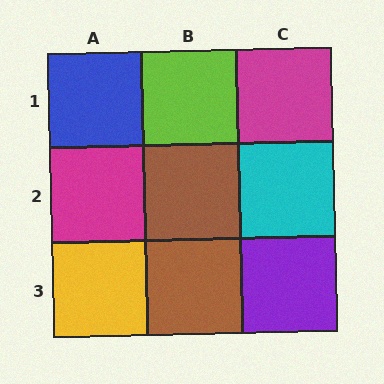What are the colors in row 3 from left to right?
Yellow, brown, purple.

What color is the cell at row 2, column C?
Cyan.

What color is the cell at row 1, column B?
Lime.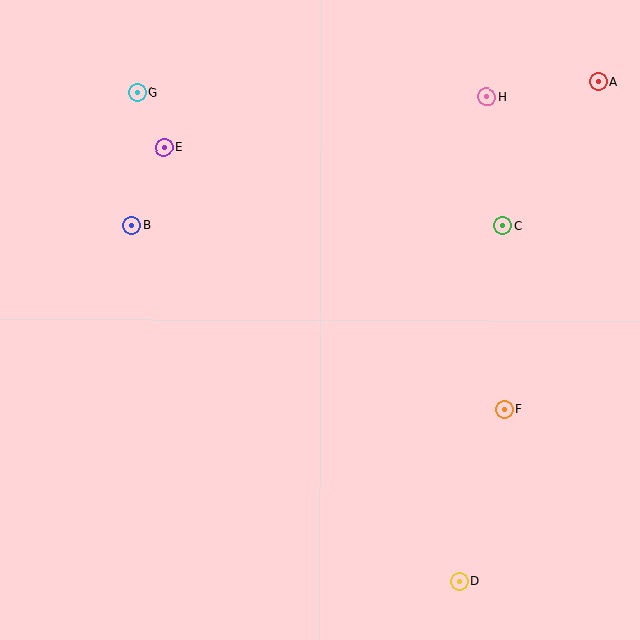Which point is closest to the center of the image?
Point F at (504, 409) is closest to the center.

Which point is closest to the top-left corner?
Point G is closest to the top-left corner.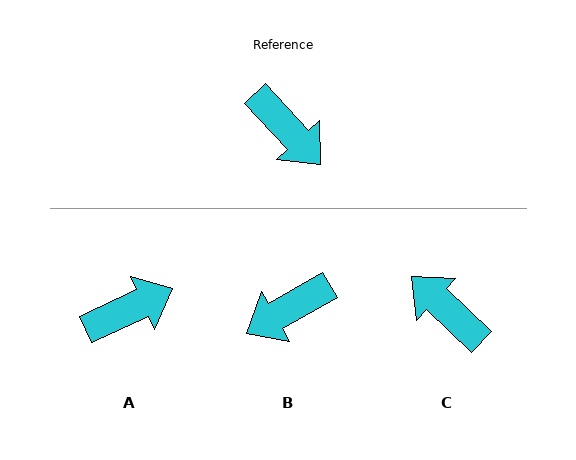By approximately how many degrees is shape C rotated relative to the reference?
Approximately 176 degrees clockwise.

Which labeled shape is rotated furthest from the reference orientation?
C, about 176 degrees away.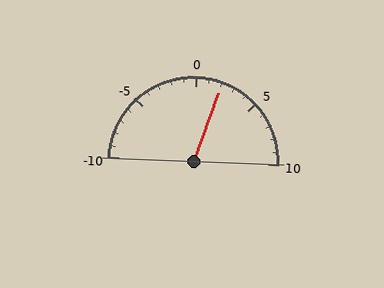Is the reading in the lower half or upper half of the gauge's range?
The reading is in the upper half of the range (-10 to 10).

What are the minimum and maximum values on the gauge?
The gauge ranges from -10 to 10.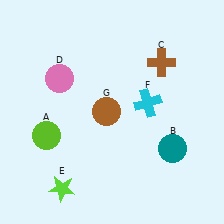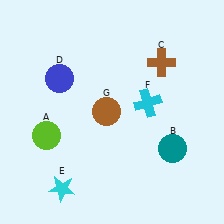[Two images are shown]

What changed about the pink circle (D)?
In Image 1, D is pink. In Image 2, it changed to blue.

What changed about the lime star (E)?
In Image 1, E is lime. In Image 2, it changed to cyan.